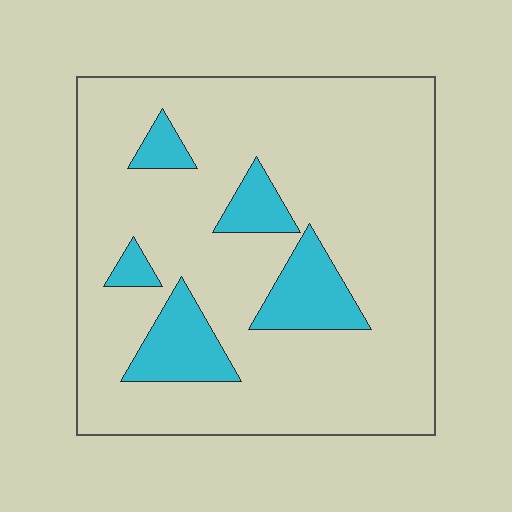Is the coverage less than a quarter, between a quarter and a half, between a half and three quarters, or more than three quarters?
Less than a quarter.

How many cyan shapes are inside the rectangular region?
5.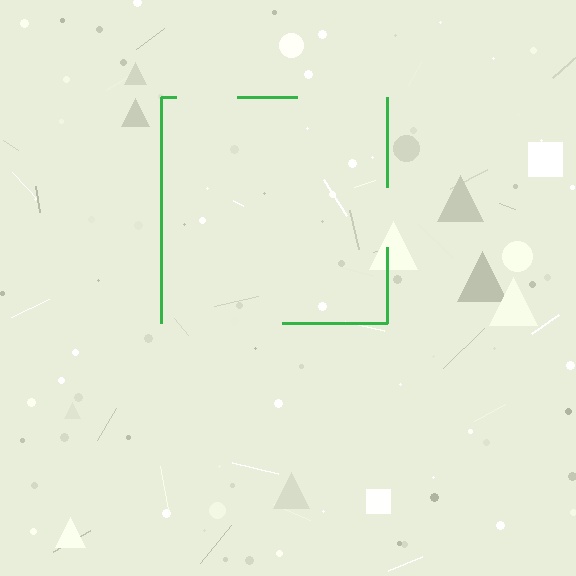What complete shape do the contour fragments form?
The contour fragments form a square.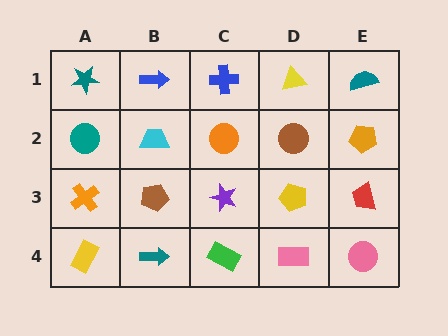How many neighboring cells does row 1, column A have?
2.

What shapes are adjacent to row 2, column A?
A teal star (row 1, column A), an orange cross (row 3, column A), a cyan trapezoid (row 2, column B).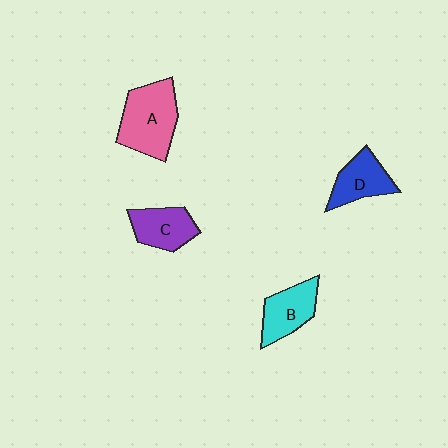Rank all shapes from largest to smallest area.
From largest to smallest: A (pink), B (cyan), D (blue), C (purple).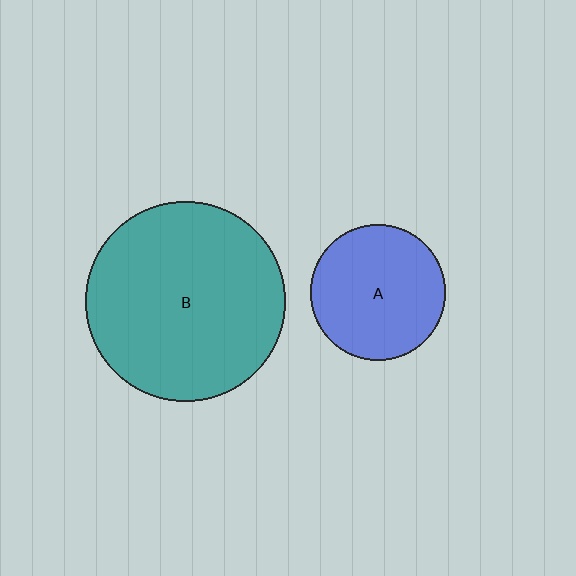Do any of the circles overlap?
No, none of the circles overlap.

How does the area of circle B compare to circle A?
Approximately 2.2 times.